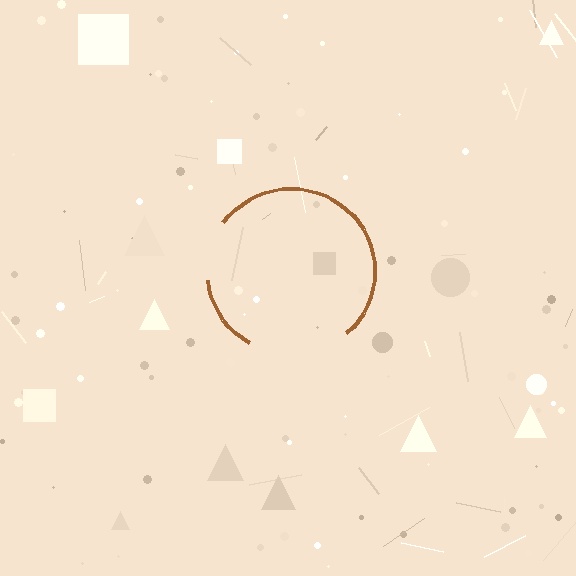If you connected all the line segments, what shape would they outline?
They would outline a circle.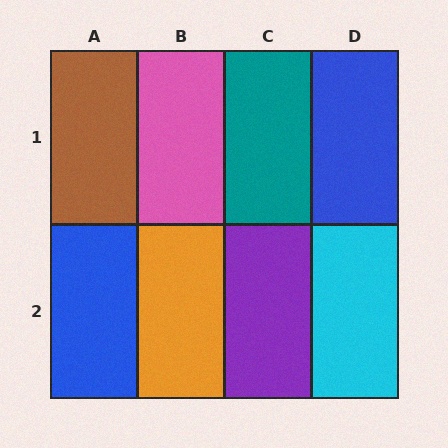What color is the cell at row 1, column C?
Teal.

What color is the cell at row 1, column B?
Pink.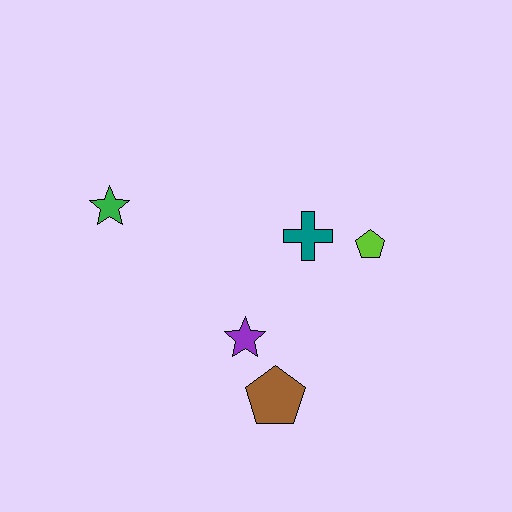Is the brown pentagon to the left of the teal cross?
Yes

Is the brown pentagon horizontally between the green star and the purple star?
No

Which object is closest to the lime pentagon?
The teal cross is closest to the lime pentagon.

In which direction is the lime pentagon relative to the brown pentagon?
The lime pentagon is above the brown pentagon.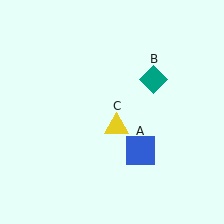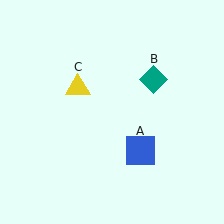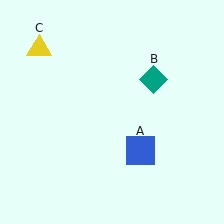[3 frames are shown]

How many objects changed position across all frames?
1 object changed position: yellow triangle (object C).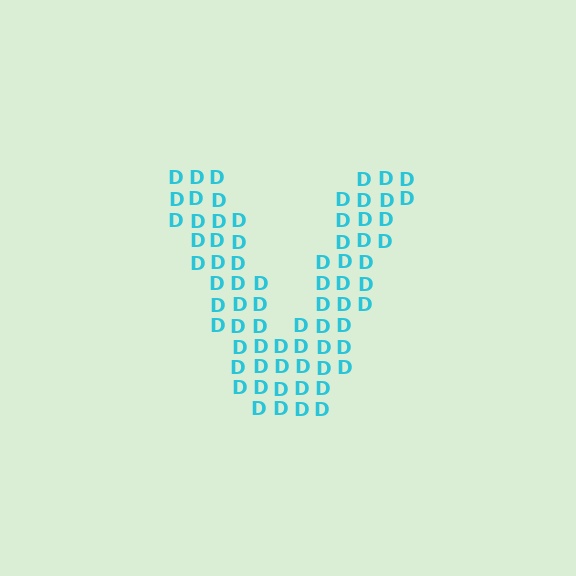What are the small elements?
The small elements are letter D's.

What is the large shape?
The large shape is the letter V.